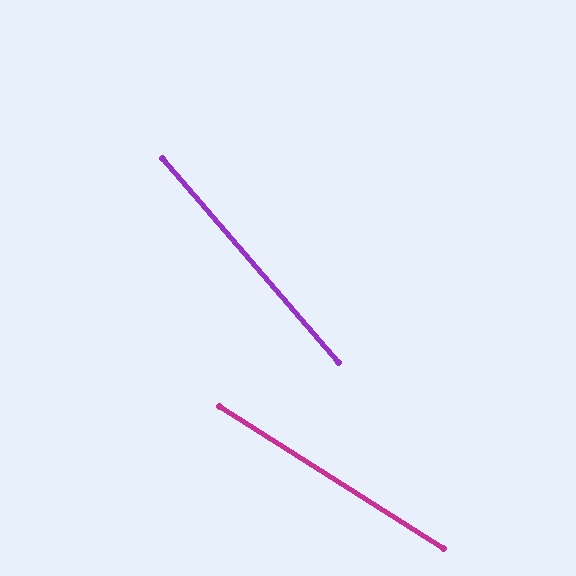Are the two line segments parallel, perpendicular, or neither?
Neither parallel nor perpendicular — they differ by about 17°.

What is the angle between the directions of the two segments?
Approximately 17 degrees.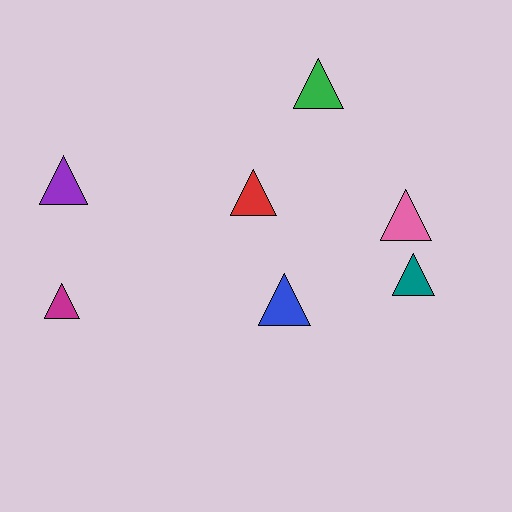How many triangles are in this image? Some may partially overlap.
There are 7 triangles.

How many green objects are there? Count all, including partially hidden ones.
There is 1 green object.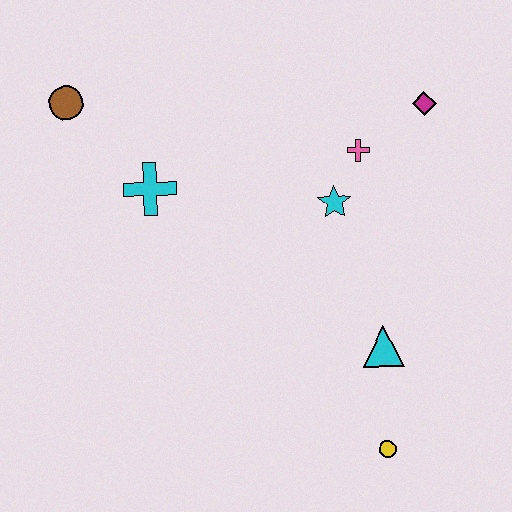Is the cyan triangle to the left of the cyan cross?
No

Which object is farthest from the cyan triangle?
The brown circle is farthest from the cyan triangle.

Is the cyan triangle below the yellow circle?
No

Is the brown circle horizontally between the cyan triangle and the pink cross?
No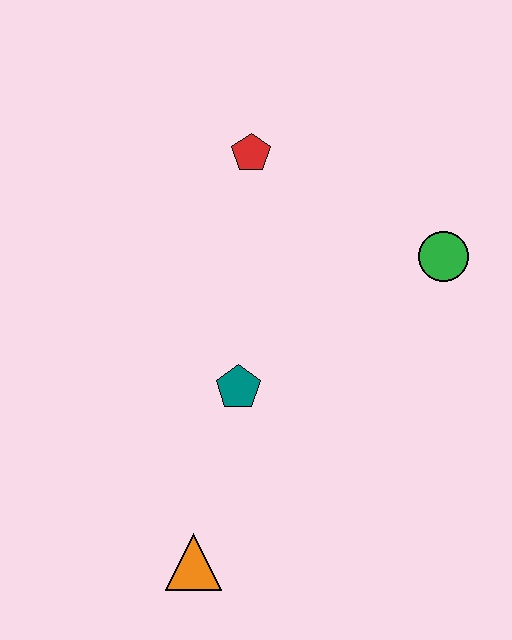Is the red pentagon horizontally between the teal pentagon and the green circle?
Yes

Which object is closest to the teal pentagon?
The orange triangle is closest to the teal pentagon.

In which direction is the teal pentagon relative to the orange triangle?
The teal pentagon is above the orange triangle.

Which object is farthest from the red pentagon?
The orange triangle is farthest from the red pentagon.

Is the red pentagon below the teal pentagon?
No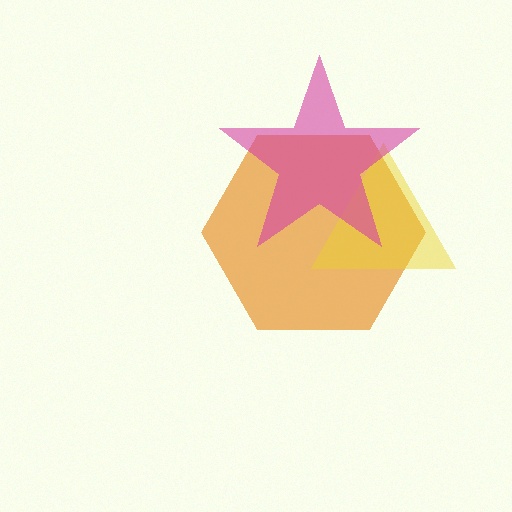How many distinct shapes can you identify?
There are 3 distinct shapes: an orange hexagon, a yellow triangle, a magenta star.